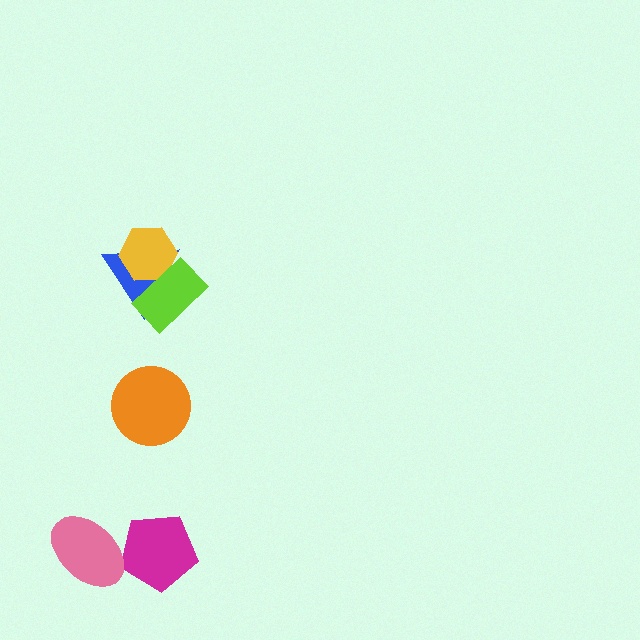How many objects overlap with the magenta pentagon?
1 object overlaps with the magenta pentagon.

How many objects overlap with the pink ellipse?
1 object overlaps with the pink ellipse.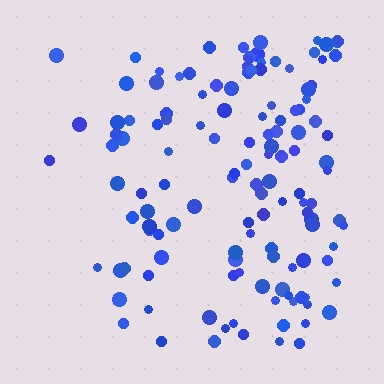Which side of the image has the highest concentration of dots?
The right.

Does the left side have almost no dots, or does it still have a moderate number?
Still a moderate number, just noticeably fewer than the right.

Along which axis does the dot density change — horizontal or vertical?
Horizontal.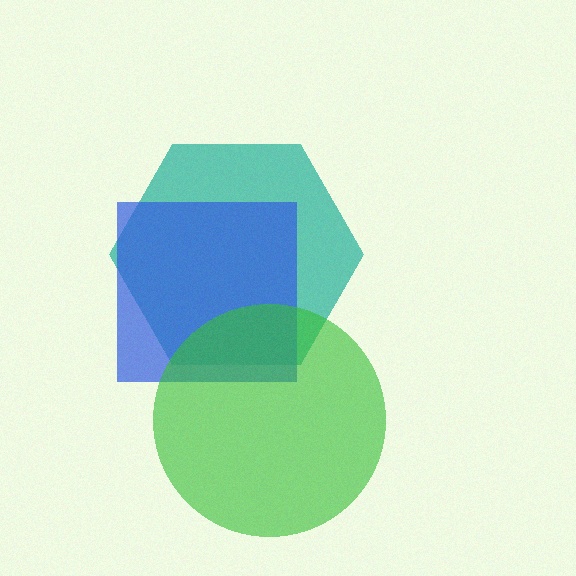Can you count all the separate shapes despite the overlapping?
Yes, there are 3 separate shapes.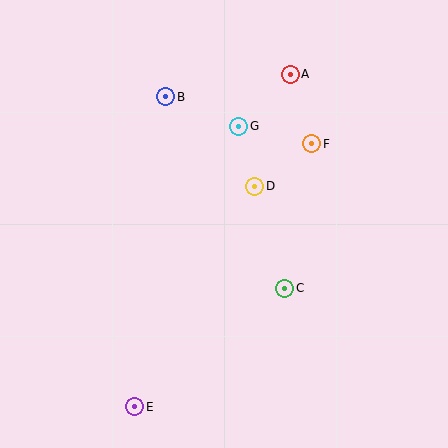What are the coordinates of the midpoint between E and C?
The midpoint between E and C is at (210, 348).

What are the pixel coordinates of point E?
Point E is at (135, 407).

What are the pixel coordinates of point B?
Point B is at (166, 97).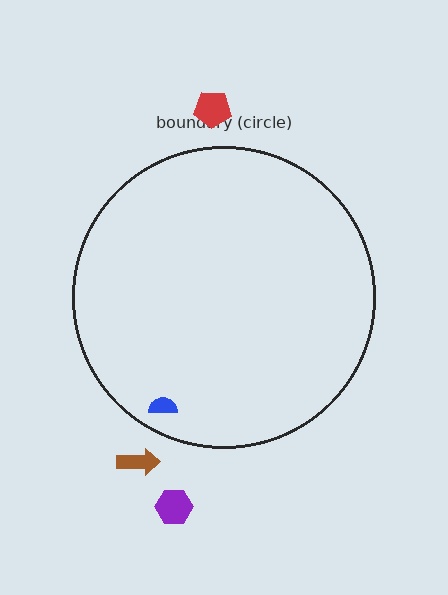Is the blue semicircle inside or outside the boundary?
Inside.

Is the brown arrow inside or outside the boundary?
Outside.